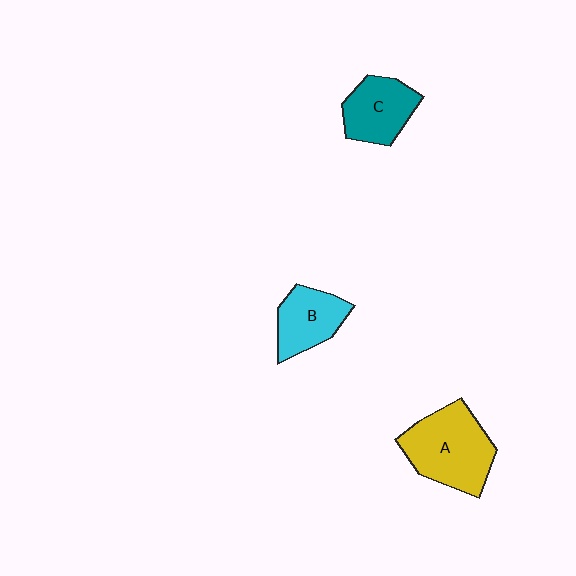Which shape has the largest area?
Shape A (yellow).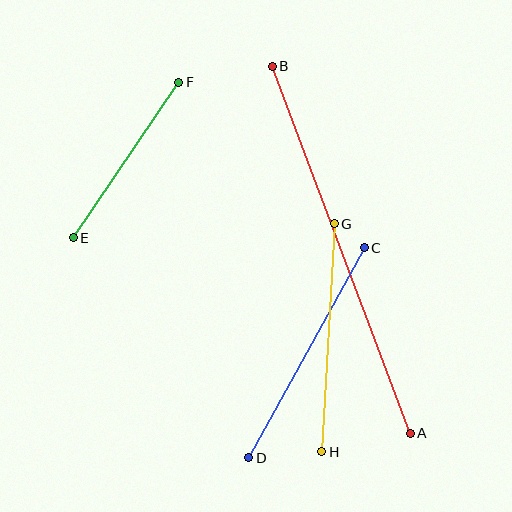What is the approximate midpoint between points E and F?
The midpoint is at approximately (126, 160) pixels.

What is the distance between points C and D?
The distance is approximately 240 pixels.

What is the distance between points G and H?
The distance is approximately 228 pixels.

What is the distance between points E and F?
The distance is approximately 188 pixels.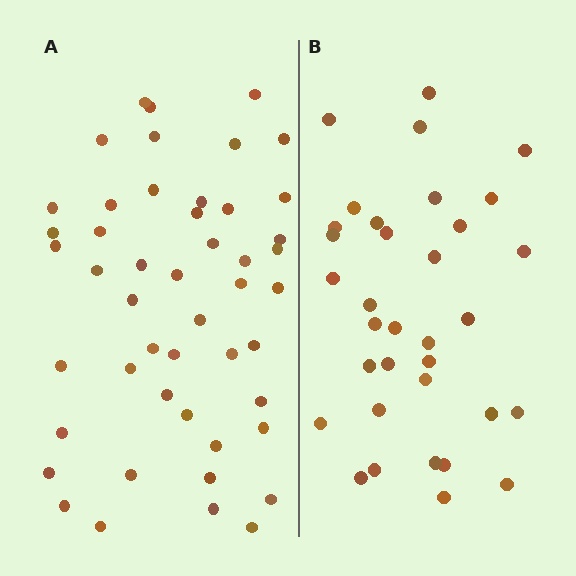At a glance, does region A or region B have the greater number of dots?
Region A (the left region) has more dots.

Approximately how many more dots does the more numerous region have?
Region A has approximately 15 more dots than region B.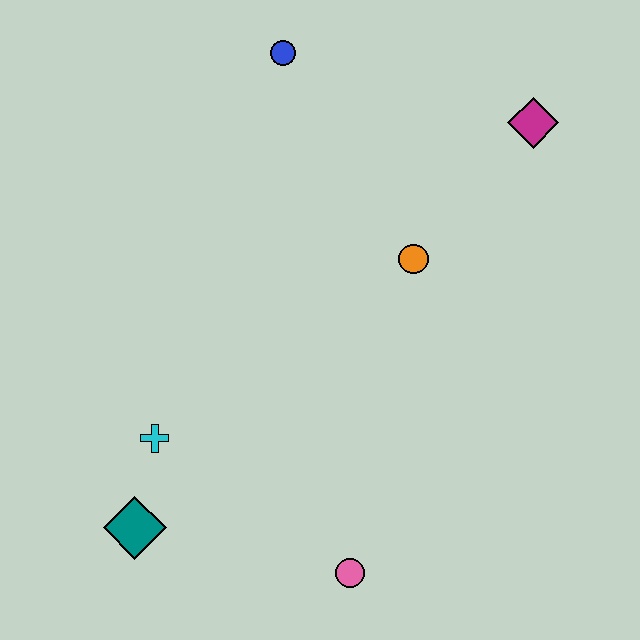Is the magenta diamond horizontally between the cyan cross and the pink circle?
No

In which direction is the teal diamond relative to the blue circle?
The teal diamond is below the blue circle.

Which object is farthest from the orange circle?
The teal diamond is farthest from the orange circle.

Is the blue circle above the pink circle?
Yes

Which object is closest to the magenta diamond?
The orange circle is closest to the magenta diamond.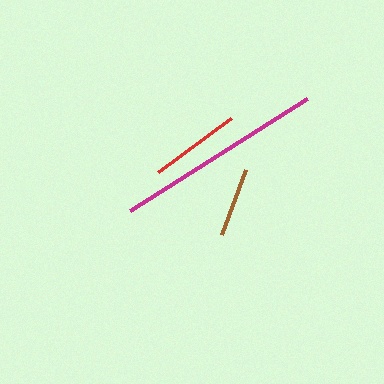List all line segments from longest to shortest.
From longest to shortest: magenta, red, brown.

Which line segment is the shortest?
The brown line is the shortest at approximately 70 pixels.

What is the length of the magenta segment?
The magenta segment is approximately 209 pixels long.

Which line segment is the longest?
The magenta line is the longest at approximately 209 pixels.